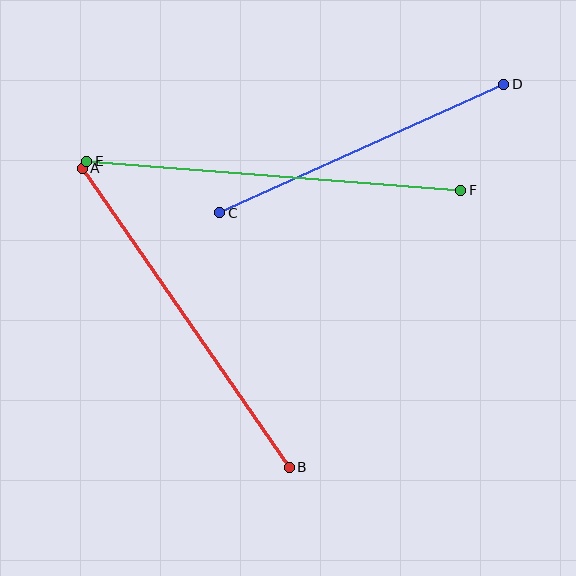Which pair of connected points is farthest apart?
Points E and F are farthest apart.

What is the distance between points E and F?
The distance is approximately 375 pixels.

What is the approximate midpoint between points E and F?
The midpoint is at approximately (274, 176) pixels.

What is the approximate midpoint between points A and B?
The midpoint is at approximately (186, 318) pixels.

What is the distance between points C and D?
The distance is approximately 312 pixels.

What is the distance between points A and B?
The distance is approximately 363 pixels.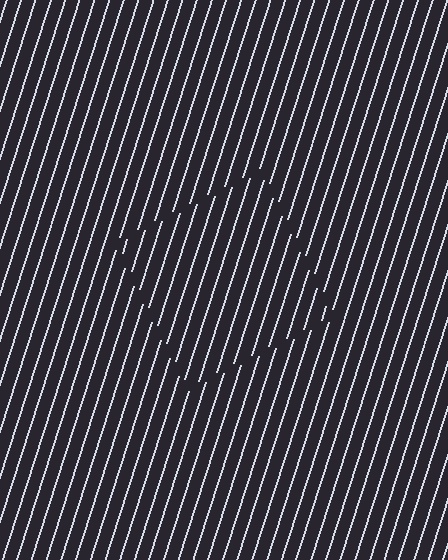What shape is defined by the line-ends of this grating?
An illusory square. The interior of the shape contains the same grating, shifted by half a period — the contour is defined by the phase discontinuity where line-ends from the inner and outer gratings abut.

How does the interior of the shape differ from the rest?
The interior of the shape contains the same grating, shifted by half a period — the contour is defined by the phase discontinuity where line-ends from the inner and outer gratings abut.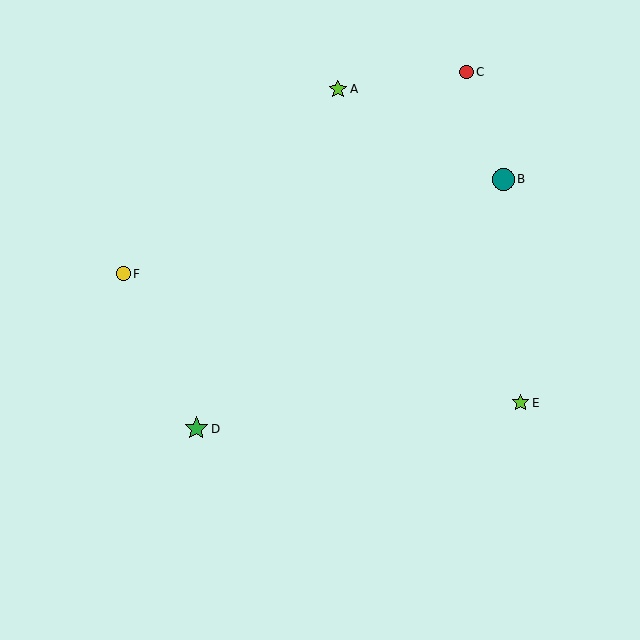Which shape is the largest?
The green star (labeled D) is the largest.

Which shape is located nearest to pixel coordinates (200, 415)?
The green star (labeled D) at (196, 429) is nearest to that location.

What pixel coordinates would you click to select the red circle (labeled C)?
Click at (467, 72) to select the red circle C.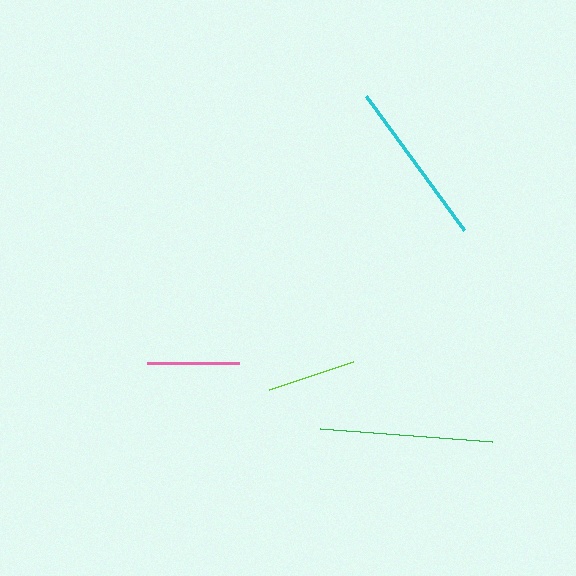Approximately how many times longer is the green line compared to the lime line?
The green line is approximately 2.0 times the length of the lime line.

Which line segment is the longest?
The green line is the longest at approximately 172 pixels.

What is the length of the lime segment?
The lime segment is approximately 88 pixels long.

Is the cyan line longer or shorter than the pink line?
The cyan line is longer than the pink line.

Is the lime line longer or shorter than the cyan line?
The cyan line is longer than the lime line.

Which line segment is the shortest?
The lime line is the shortest at approximately 88 pixels.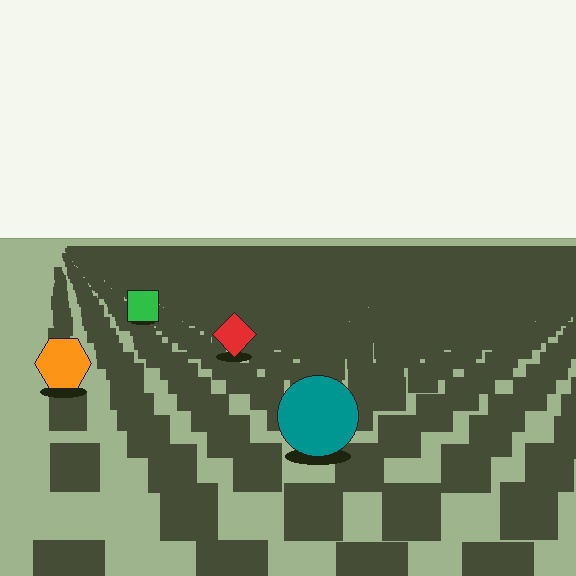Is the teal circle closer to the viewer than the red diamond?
Yes. The teal circle is closer — you can tell from the texture gradient: the ground texture is coarser near it.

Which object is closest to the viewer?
The teal circle is closest. The texture marks near it are larger and more spread out.